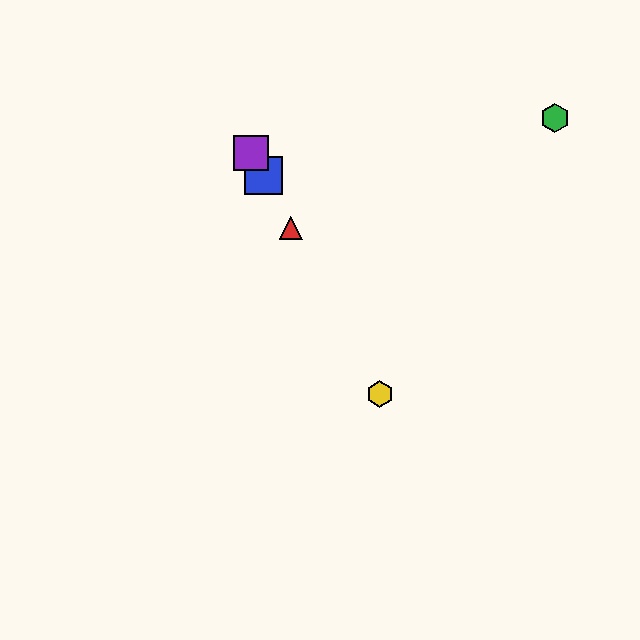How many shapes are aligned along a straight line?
4 shapes (the red triangle, the blue square, the yellow hexagon, the purple square) are aligned along a straight line.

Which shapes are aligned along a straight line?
The red triangle, the blue square, the yellow hexagon, the purple square are aligned along a straight line.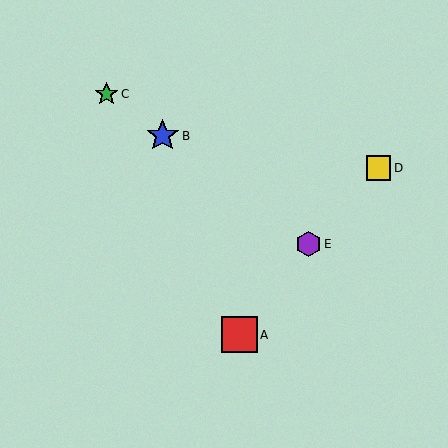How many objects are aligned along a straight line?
3 objects (B, C, E) are aligned along a straight line.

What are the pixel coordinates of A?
Object A is at (240, 335).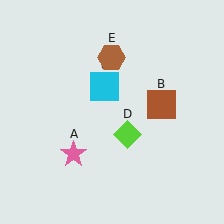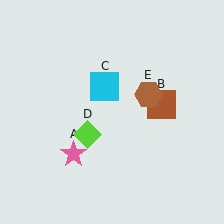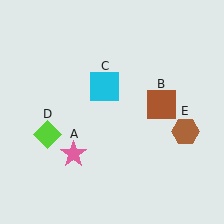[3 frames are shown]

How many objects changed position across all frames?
2 objects changed position: lime diamond (object D), brown hexagon (object E).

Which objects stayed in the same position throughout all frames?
Pink star (object A) and brown square (object B) and cyan square (object C) remained stationary.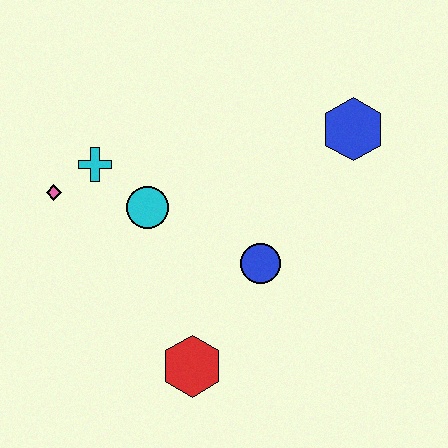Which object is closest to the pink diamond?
The cyan cross is closest to the pink diamond.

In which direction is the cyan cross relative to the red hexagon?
The cyan cross is above the red hexagon.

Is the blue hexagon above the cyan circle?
Yes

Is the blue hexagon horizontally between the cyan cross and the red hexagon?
No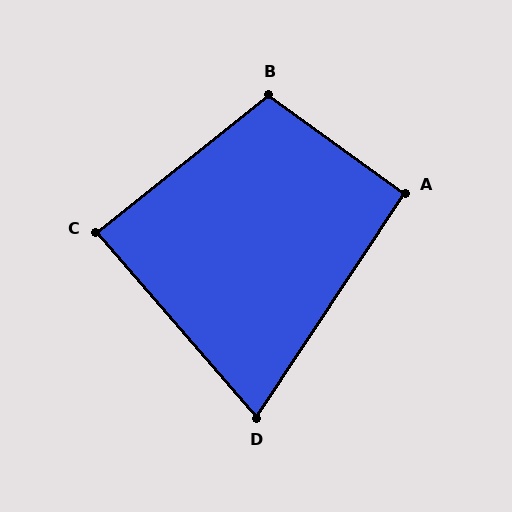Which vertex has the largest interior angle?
B, at approximately 105 degrees.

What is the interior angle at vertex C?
Approximately 88 degrees (approximately right).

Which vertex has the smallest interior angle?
D, at approximately 75 degrees.